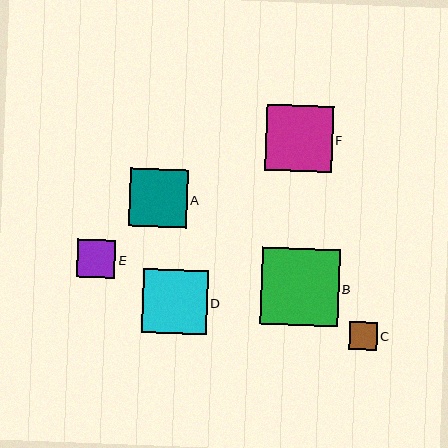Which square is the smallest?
Square C is the smallest with a size of approximately 27 pixels.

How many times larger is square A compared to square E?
Square A is approximately 1.5 times the size of square E.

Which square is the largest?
Square B is the largest with a size of approximately 77 pixels.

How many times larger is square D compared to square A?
Square D is approximately 1.1 times the size of square A.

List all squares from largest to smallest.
From largest to smallest: B, F, D, A, E, C.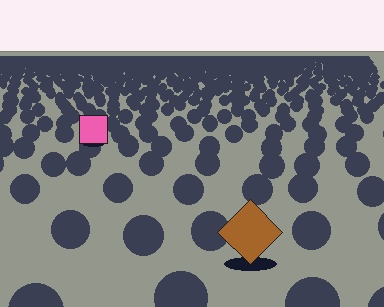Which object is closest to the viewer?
The brown diamond is closest. The texture marks near it are larger and more spread out.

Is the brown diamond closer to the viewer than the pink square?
Yes. The brown diamond is closer — you can tell from the texture gradient: the ground texture is coarser near it.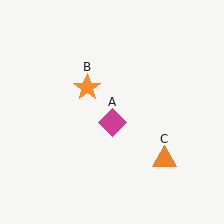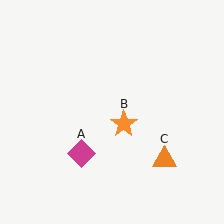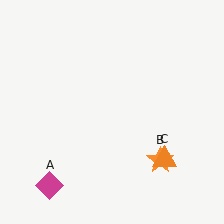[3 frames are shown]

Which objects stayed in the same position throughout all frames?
Orange triangle (object C) remained stationary.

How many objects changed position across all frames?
2 objects changed position: magenta diamond (object A), orange star (object B).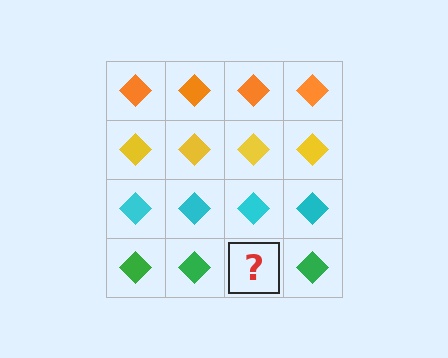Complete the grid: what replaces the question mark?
The question mark should be replaced with a green diamond.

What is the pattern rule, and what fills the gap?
The rule is that each row has a consistent color. The gap should be filled with a green diamond.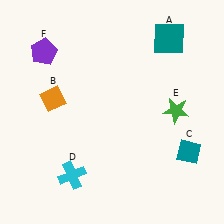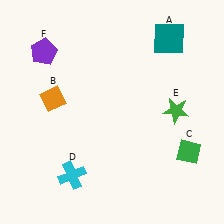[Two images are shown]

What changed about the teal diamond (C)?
In Image 1, C is teal. In Image 2, it changed to green.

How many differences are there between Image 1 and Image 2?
There is 1 difference between the two images.